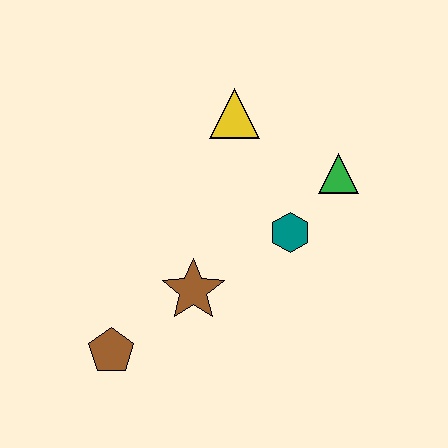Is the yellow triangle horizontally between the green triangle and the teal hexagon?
No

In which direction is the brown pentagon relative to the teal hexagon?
The brown pentagon is to the left of the teal hexagon.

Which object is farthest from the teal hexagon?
The brown pentagon is farthest from the teal hexagon.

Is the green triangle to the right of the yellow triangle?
Yes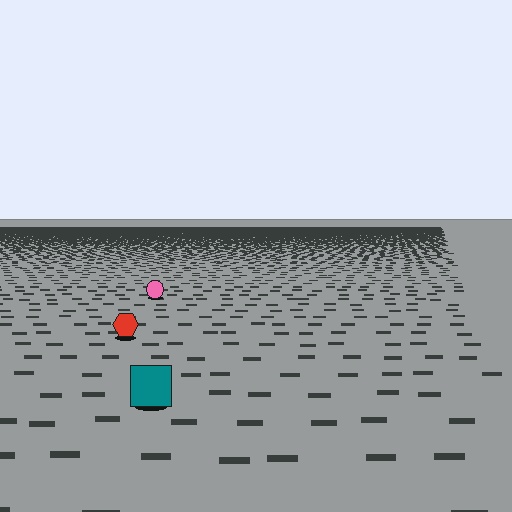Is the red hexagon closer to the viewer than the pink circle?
Yes. The red hexagon is closer — you can tell from the texture gradient: the ground texture is coarser near it.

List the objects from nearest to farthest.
From nearest to farthest: the teal square, the red hexagon, the pink circle.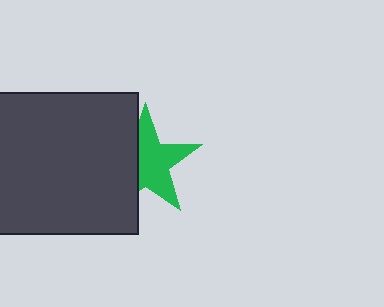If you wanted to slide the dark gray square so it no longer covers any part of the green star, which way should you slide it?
Slide it left — that is the most direct way to separate the two shapes.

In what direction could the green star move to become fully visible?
The green star could move right. That would shift it out from behind the dark gray square entirely.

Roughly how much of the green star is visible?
About half of it is visible (roughly 61%).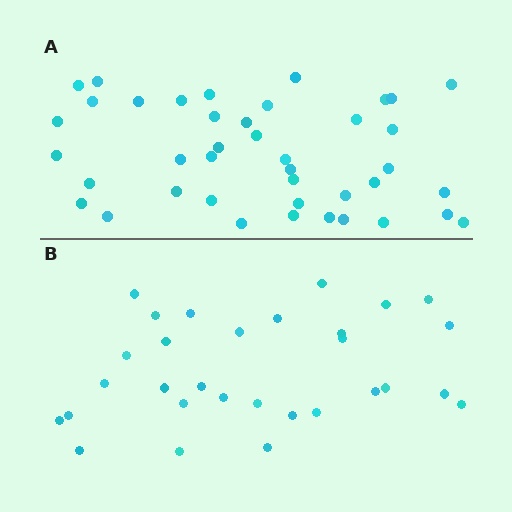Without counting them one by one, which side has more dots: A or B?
Region A (the top region) has more dots.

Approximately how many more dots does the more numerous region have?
Region A has roughly 12 or so more dots than region B.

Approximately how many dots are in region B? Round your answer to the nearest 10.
About 30 dots.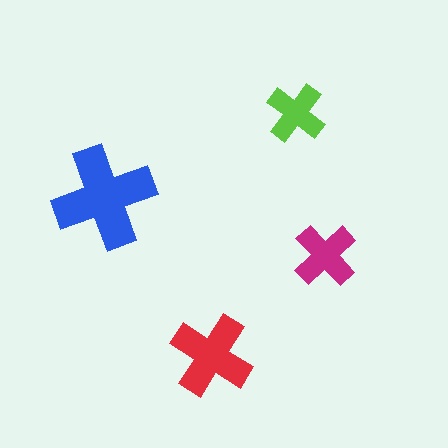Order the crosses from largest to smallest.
the blue one, the red one, the magenta one, the lime one.